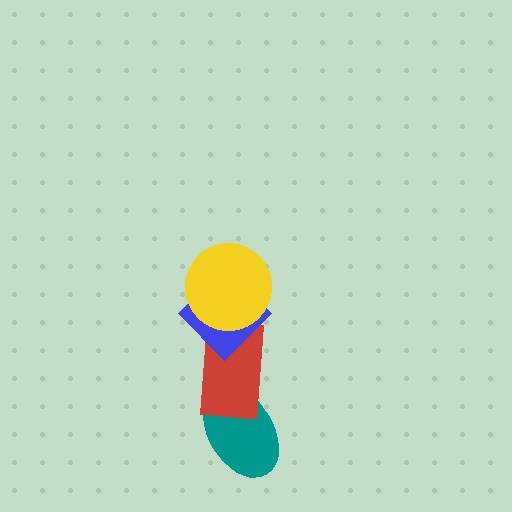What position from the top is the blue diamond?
The blue diamond is 2nd from the top.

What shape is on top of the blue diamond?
The yellow circle is on top of the blue diamond.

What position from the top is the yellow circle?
The yellow circle is 1st from the top.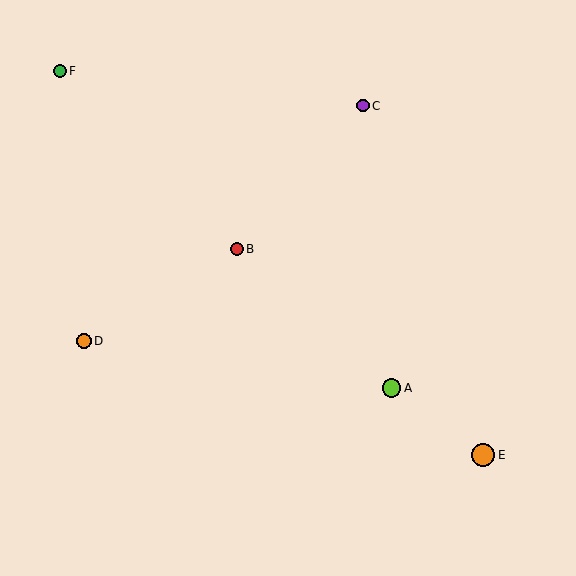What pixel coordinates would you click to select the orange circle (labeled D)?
Click at (84, 341) to select the orange circle D.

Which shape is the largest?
The orange circle (labeled E) is the largest.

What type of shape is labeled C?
Shape C is a purple circle.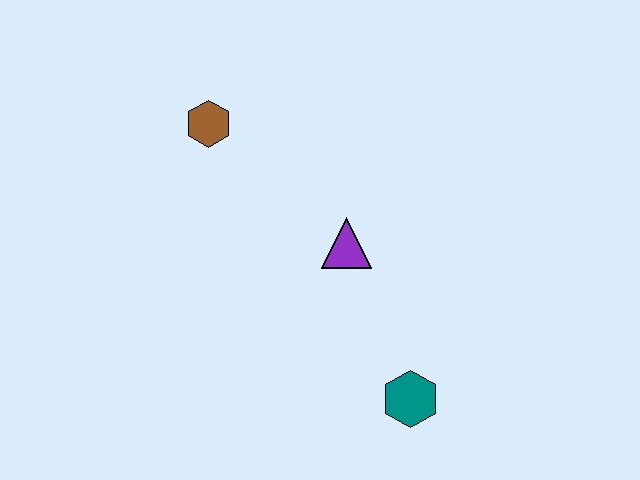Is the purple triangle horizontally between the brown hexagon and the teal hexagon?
Yes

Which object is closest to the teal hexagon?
The purple triangle is closest to the teal hexagon.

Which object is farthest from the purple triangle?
The brown hexagon is farthest from the purple triangle.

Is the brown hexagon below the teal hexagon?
No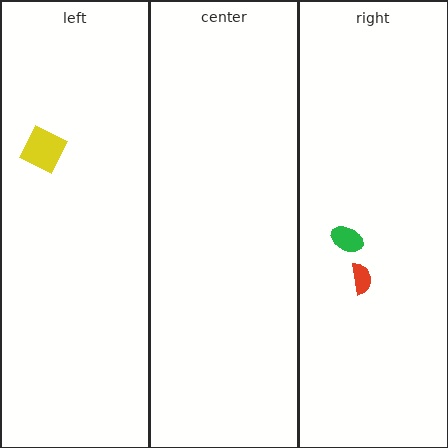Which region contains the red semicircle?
The right region.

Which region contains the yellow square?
The left region.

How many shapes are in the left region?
1.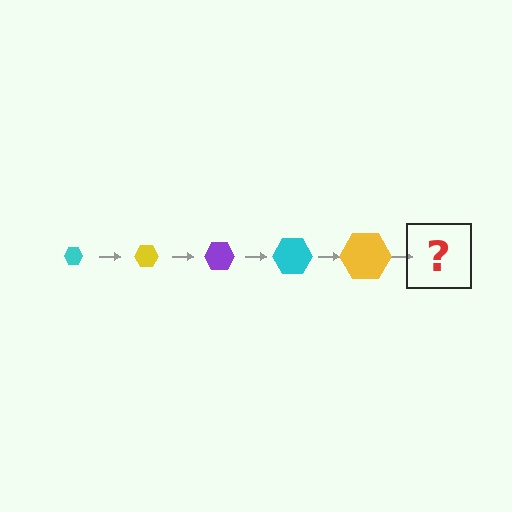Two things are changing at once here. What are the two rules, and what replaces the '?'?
The two rules are that the hexagon grows larger each step and the color cycles through cyan, yellow, and purple. The '?' should be a purple hexagon, larger than the previous one.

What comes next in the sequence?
The next element should be a purple hexagon, larger than the previous one.